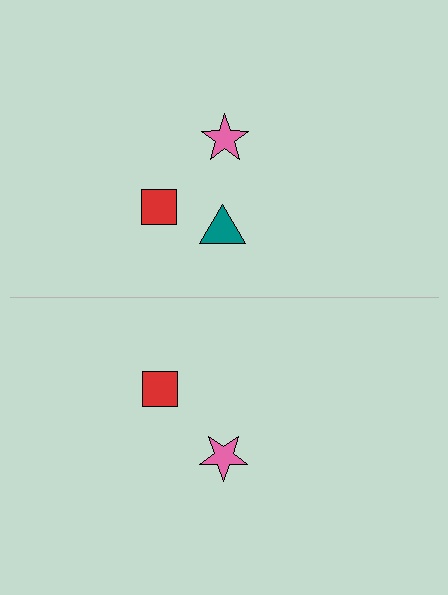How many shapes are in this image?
There are 5 shapes in this image.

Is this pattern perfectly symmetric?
No, the pattern is not perfectly symmetric. A teal triangle is missing from the bottom side.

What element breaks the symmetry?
A teal triangle is missing from the bottom side.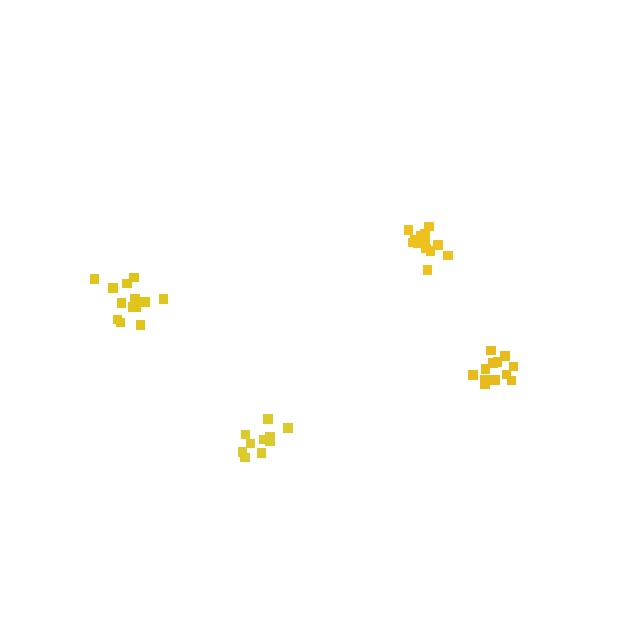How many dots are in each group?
Group 1: 13 dots, Group 2: 10 dots, Group 3: 13 dots, Group 4: 13 dots (49 total).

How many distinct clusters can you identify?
There are 4 distinct clusters.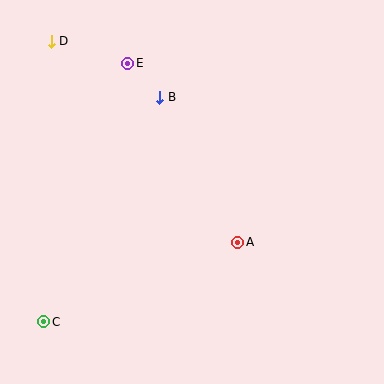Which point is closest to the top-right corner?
Point B is closest to the top-right corner.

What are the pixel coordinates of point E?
Point E is at (128, 63).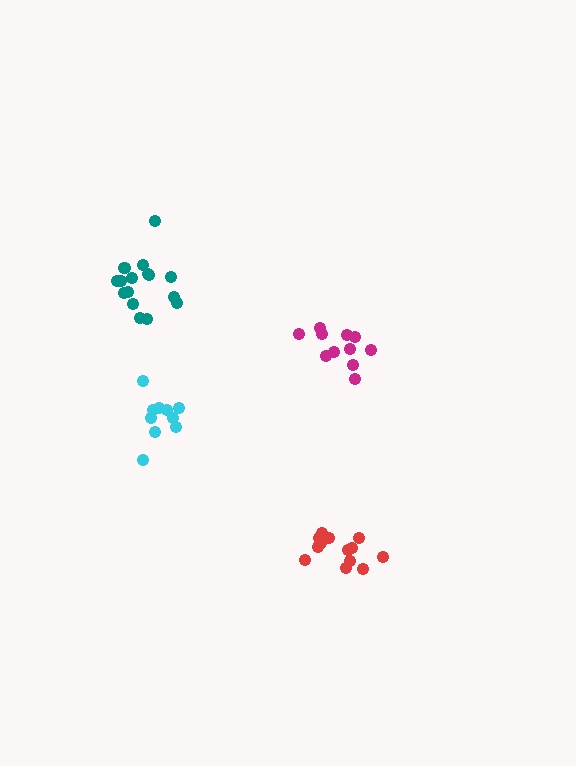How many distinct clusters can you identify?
There are 4 distinct clusters.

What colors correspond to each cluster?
The clusters are colored: red, cyan, teal, magenta.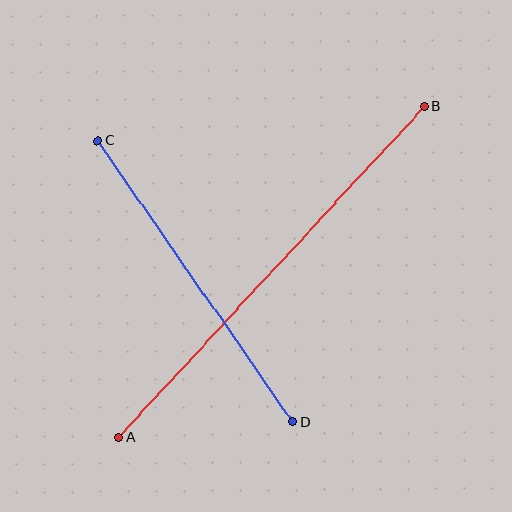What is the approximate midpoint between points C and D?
The midpoint is at approximately (195, 281) pixels.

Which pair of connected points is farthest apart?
Points A and B are farthest apart.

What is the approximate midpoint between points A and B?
The midpoint is at approximately (271, 272) pixels.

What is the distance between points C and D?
The distance is approximately 342 pixels.